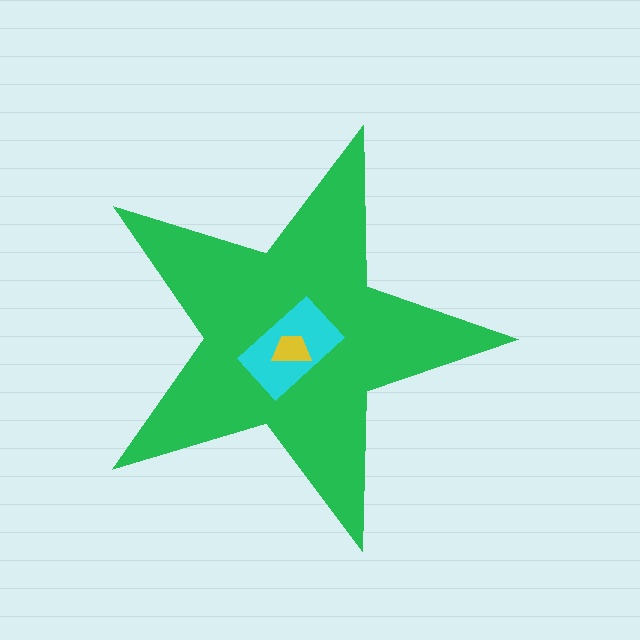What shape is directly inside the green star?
The cyan rectangle.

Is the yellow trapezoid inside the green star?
Yes.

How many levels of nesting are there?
3.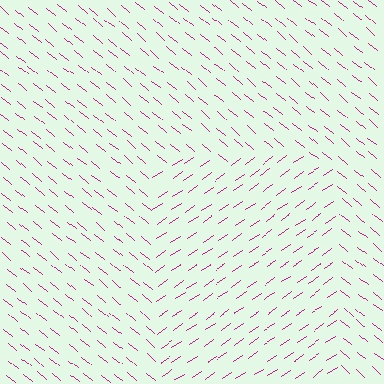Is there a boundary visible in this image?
Yes, there is a texture boundary formed by a change in line orientation.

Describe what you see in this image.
The image is filled with small magenta line segments. A rectangle region in the image has lines oriented differently from the surrounding lines, creating a visible texture boundary.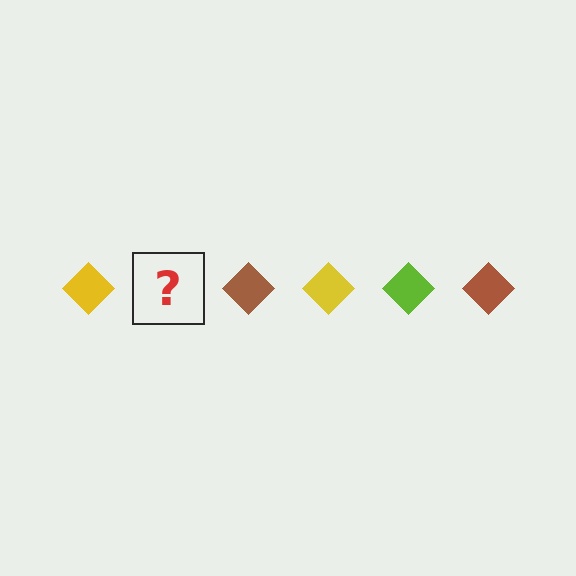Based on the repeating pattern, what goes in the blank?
The blank should be a lime diamond.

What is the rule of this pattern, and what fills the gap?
The rule is that the pattern cycles through yellow, lime, brown diamonds. The gap should be filled with a lime diamond.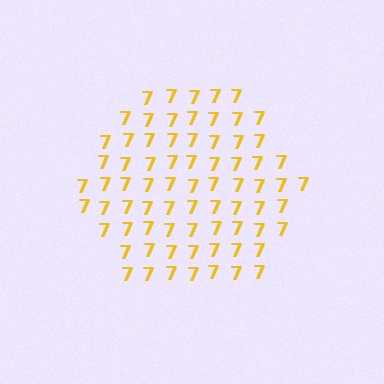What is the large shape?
The large shape is a hexagon.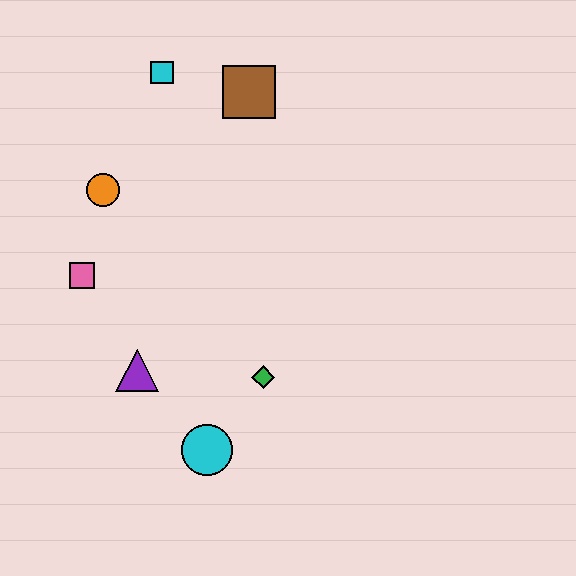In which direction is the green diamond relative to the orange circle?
The green diamond is below the orange circle.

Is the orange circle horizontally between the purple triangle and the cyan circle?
No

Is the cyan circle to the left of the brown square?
Yes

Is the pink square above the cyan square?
No